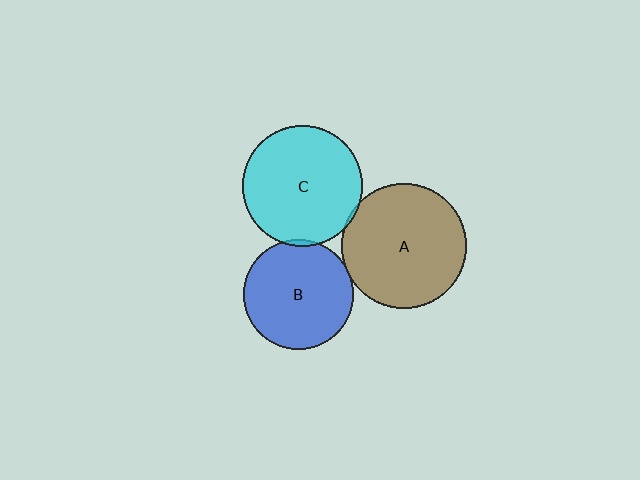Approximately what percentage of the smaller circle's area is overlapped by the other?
Approximately 5%.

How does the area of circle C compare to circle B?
Approximately 1.2 times.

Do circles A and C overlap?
Yes.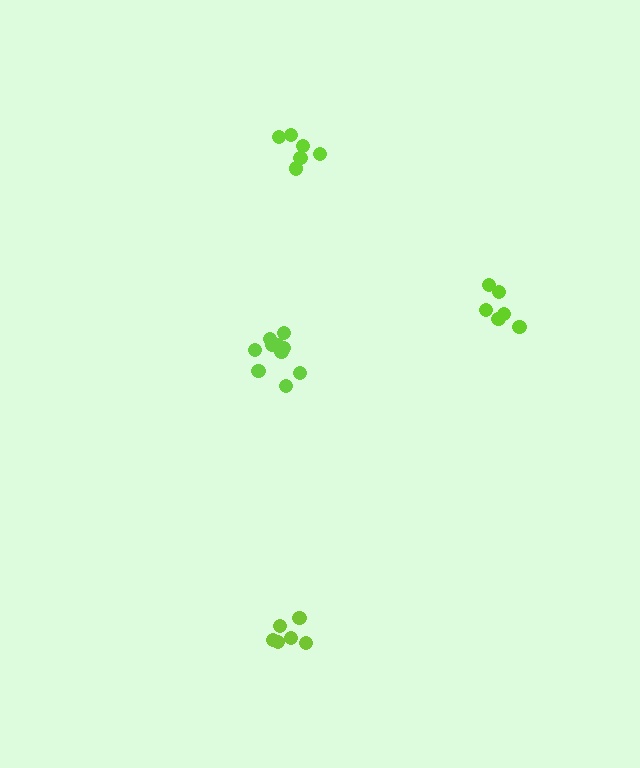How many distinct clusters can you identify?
There are 4 distinct clusters.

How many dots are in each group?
Group 1: 6 dots, Group 2: 6 dots, Group 3: 10 dots, Group 4: 6 dots (28 total).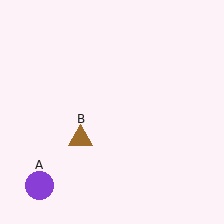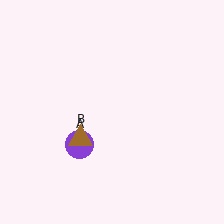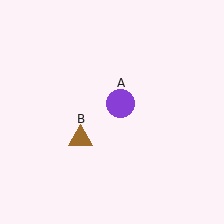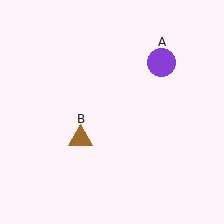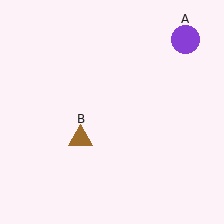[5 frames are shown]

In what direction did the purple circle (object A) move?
The purple circle (object A) moved up and to the right.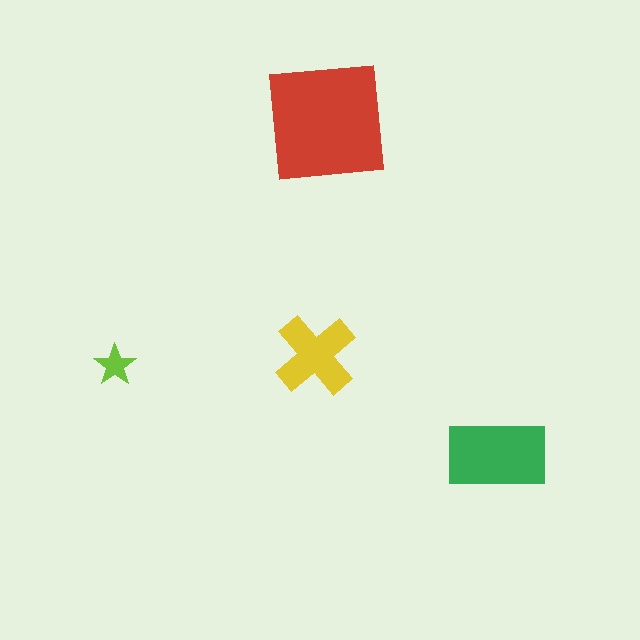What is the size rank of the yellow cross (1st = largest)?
3rd.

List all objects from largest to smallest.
The red square, the green rectangle, the yellow cross, the lime star.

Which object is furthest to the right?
The green rectangle is rightmost.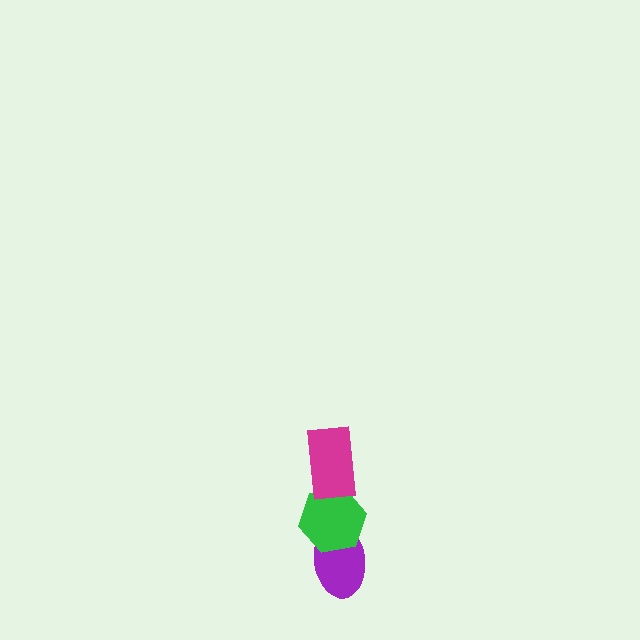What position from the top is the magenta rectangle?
The magenta rectangle is 1st from the top.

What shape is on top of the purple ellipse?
The green hexagon is on top of the purple ellipse.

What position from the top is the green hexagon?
The green hexagon is 2nd from the top.